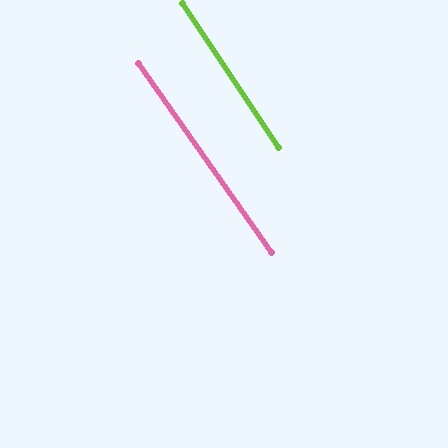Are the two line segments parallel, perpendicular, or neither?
Parallel — their directions differ by only 1.6°.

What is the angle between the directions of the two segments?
Approximately 2 degrees.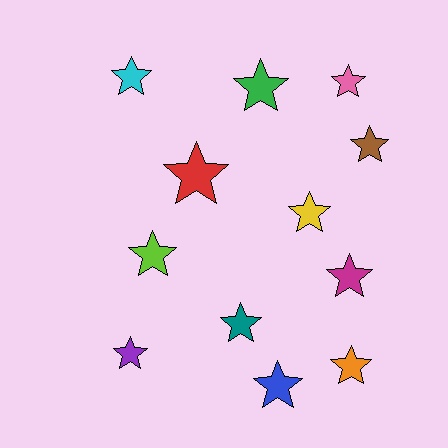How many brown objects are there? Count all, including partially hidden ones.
There is 1 brown object.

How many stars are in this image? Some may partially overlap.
There are 12 stars.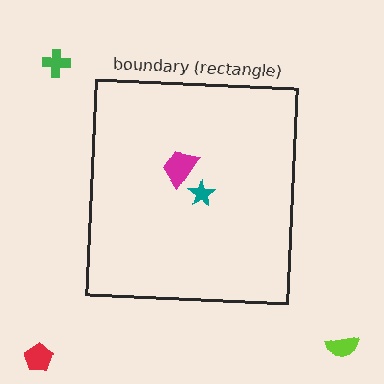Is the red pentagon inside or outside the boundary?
Outside.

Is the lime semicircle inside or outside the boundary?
Outside.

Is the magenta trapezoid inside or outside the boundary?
Inside.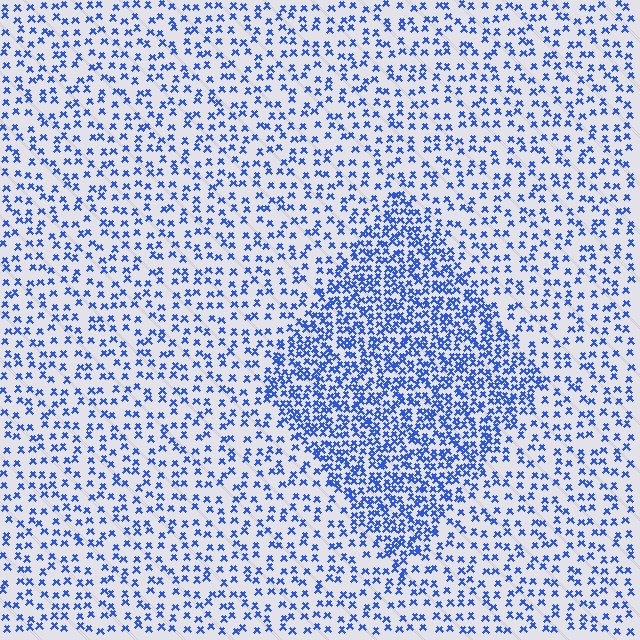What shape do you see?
I see a diamond.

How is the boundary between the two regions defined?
The boundary is defined by a change in element density (approximately 2.3x ratio). All elements are the same color, size, and shape.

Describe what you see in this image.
The image contains small blue elements arranged at two different densities. A diamond-shaped region is visible where the elements are more densely packed than the surrounding area.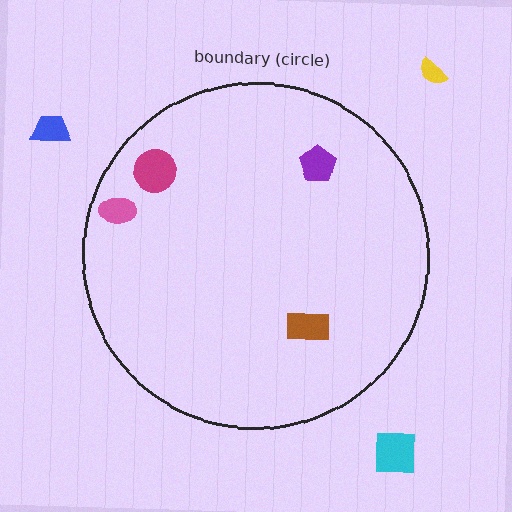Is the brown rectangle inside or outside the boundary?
Inside.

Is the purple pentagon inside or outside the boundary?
Inside.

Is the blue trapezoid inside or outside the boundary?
Outside.